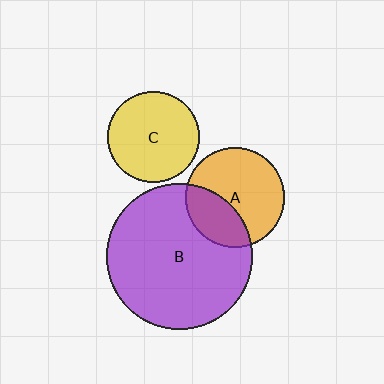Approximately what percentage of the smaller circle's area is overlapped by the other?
Approximately 35%.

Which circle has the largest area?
Circle B (purple).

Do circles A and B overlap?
Yes.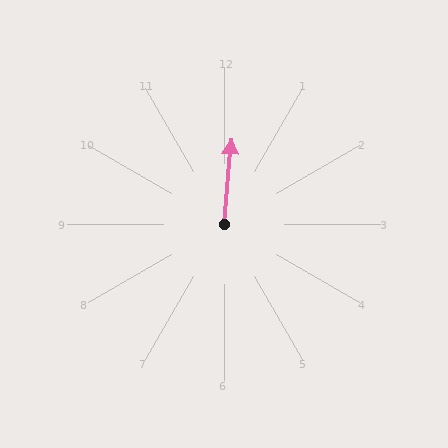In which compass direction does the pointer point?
North.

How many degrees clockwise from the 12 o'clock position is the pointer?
Approximately 5 degrees.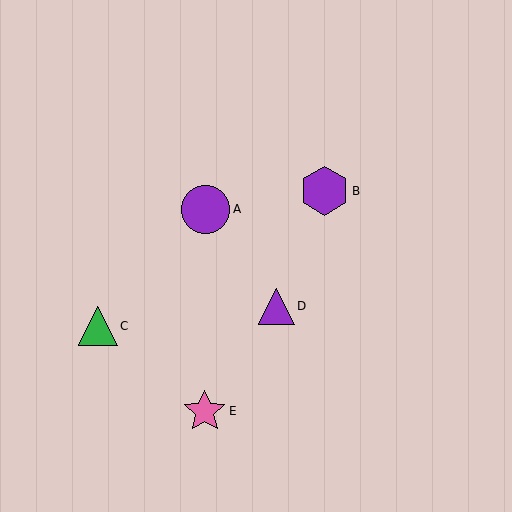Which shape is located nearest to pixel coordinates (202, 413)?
The pink star (labeled E) at (205, 411) is nearest to that location.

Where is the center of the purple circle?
The center of the purple circle is at (205, 209).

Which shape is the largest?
The purple hexagon (labeled B) is the largest.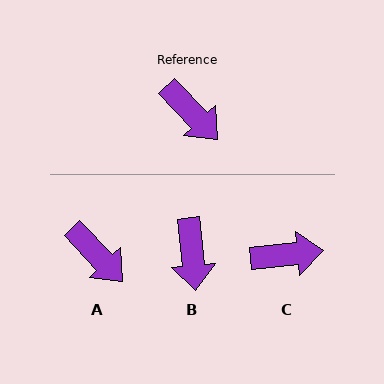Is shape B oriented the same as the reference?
No, it is off by about 38 degrees.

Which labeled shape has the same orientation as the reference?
A.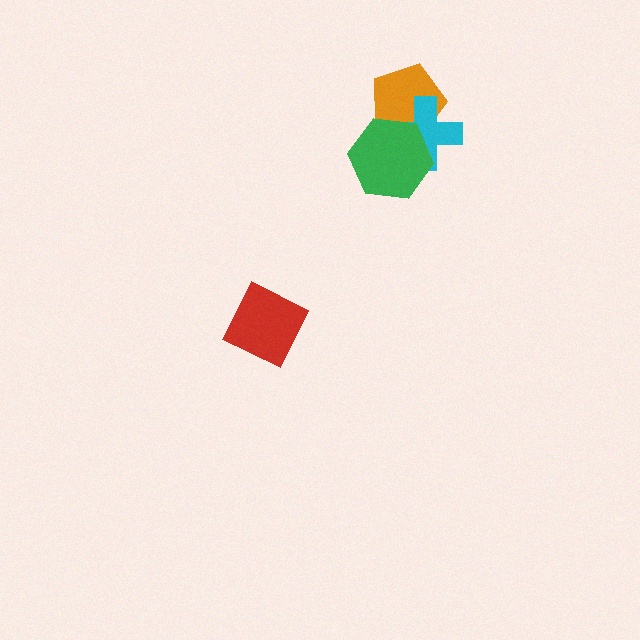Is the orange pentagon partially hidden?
Yes, it is partially covered by another shape.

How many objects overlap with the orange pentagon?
2 objects overlap with the orange pentagon.